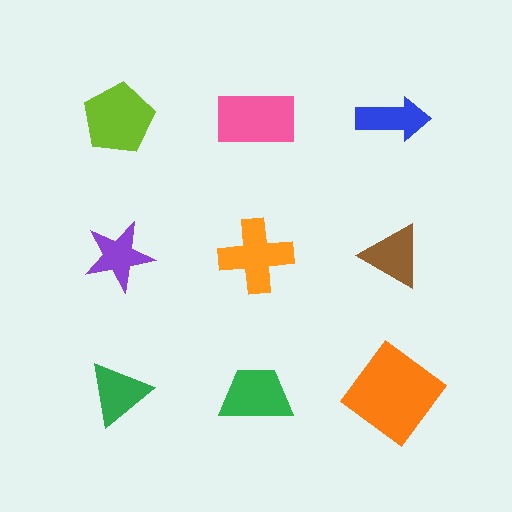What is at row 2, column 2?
An orange cross.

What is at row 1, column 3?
A blue arrow.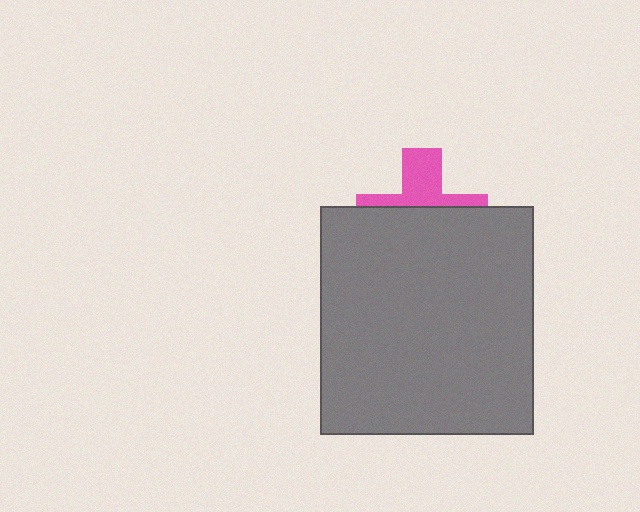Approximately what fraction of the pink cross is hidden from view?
Roughly 63% of the pink cross is hidden behind the gray rectangle.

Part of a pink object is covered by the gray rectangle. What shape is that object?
It is a cross.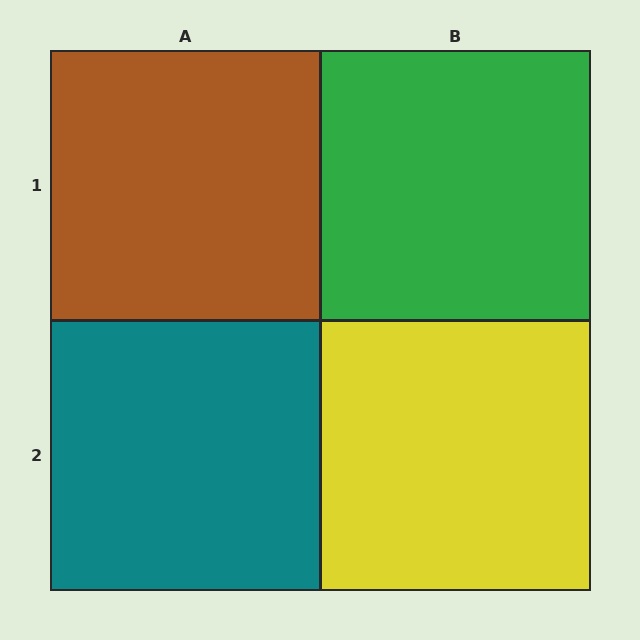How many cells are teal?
1 cell is teal.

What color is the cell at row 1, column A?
Brown.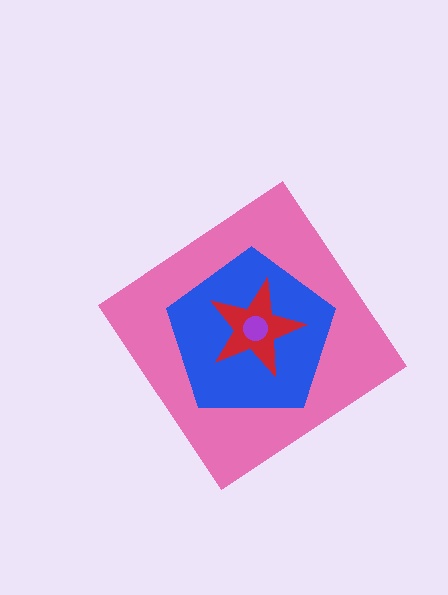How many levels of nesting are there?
4.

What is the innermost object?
The purple circle.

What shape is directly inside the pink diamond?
The blue pentagon.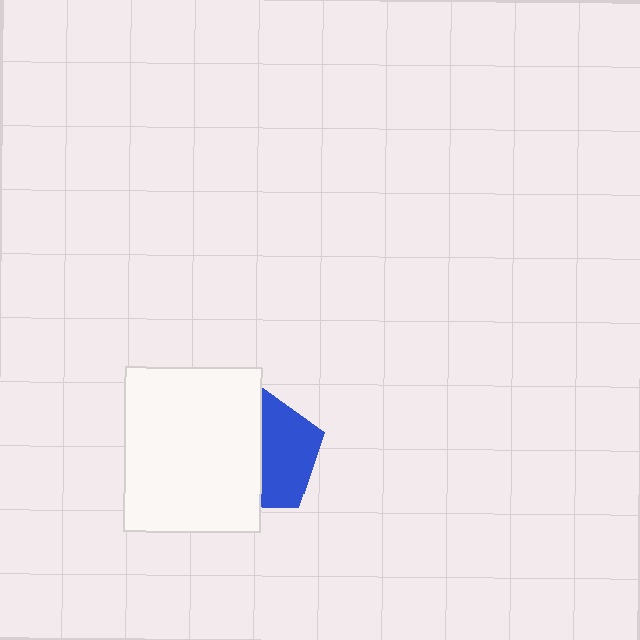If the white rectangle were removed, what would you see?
You would see the complete blue pentagon.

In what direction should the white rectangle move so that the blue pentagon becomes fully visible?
The white rectangle should move left. That is the shortest direction to clear the overlap and leave the blue pentagon fully visible.